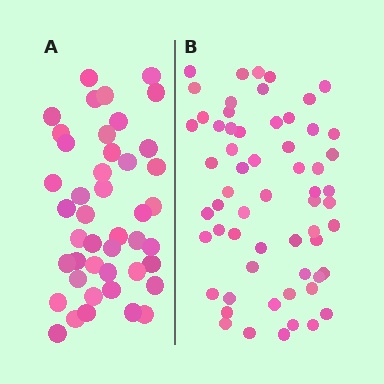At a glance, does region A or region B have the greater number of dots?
Region B (the right region) has more dots.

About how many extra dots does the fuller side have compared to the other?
Region B has approximately 15 more dots than region A.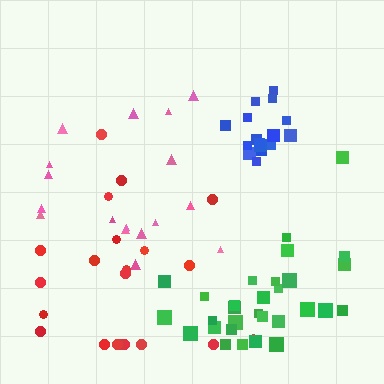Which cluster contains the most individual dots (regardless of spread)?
Green (31).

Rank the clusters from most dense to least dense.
blue, green, pink, red.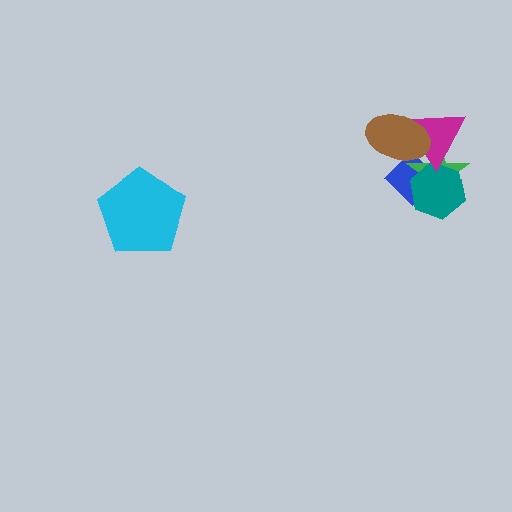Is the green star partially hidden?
Yes, it is partially covered by another shape.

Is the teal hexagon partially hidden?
Yes, it is partially covered by another shape.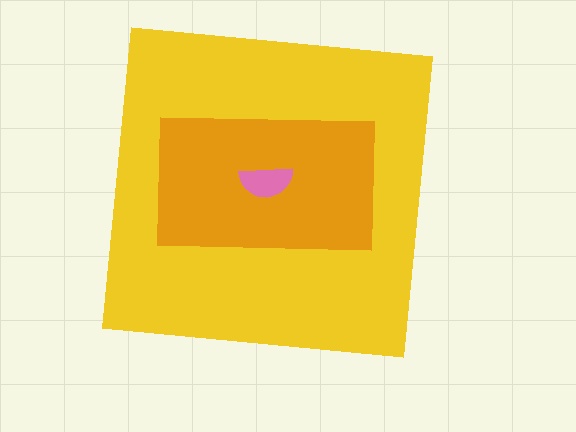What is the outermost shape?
The yellow square.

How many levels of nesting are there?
3.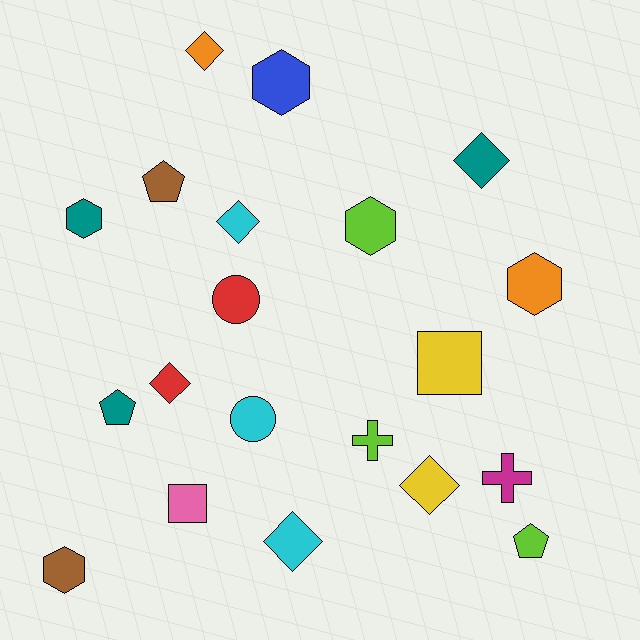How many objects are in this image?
There are 20 objects.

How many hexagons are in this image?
There are 5 hexagons.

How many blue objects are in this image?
There is 1 blue object.